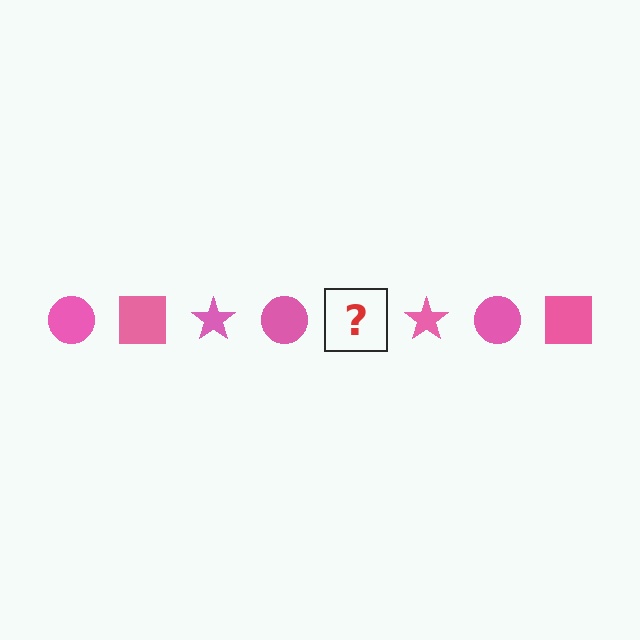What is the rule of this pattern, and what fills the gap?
The rule is that the pattern cycles through circle, square, star shapes in pink. The gap should be filled with a pink square.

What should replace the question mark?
The question mark should be replaced with a pink square.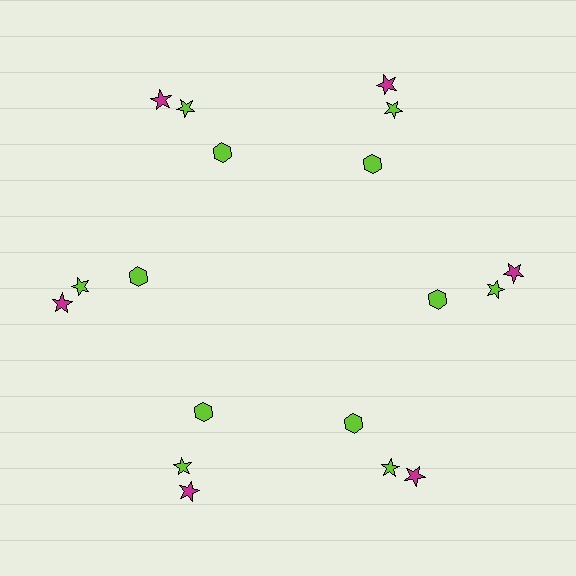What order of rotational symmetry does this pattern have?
This pattern has 6-fold rotational symmetry.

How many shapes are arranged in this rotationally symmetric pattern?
There are 18 shapes, arranged in 6 groups of 3.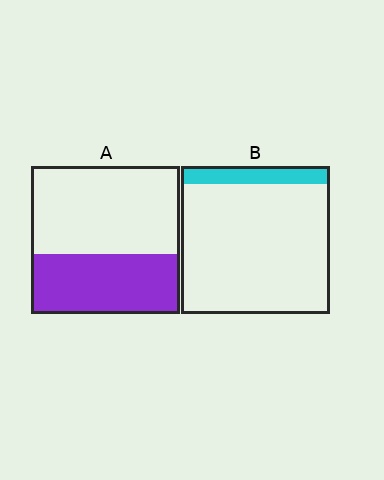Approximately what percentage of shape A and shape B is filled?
A is approximately 40% and B is approximately 10%.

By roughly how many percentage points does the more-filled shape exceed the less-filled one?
By roughly 30 percentage points (A over B).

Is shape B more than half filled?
No.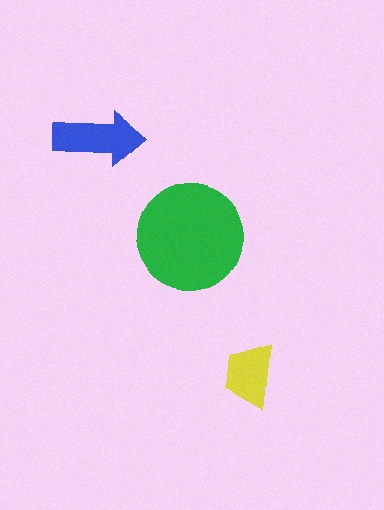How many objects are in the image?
There are 3 objects in the image.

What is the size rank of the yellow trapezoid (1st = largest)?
3rd.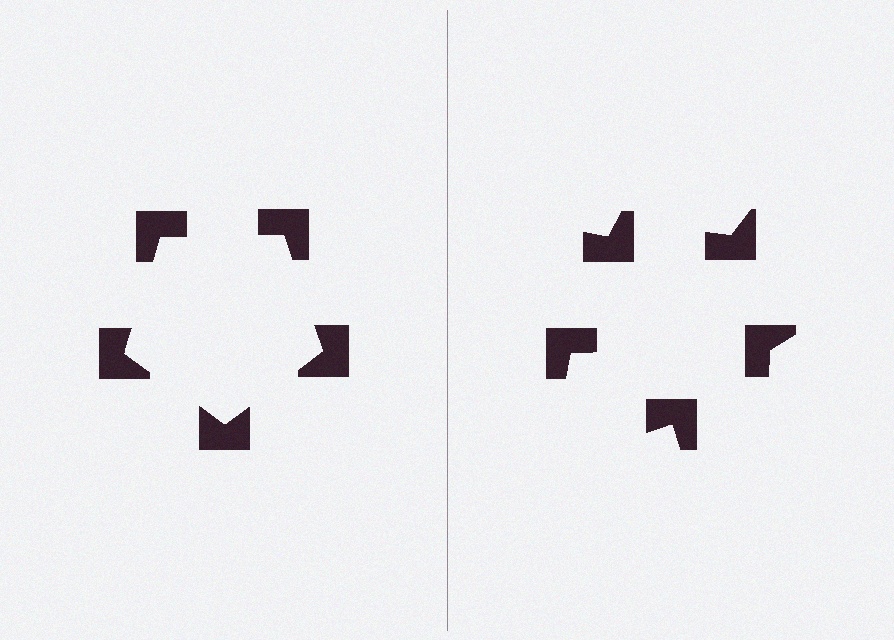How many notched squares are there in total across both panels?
10 — 5 on each side.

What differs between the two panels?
The notched squares are positioned identically on both sides; only the wedge orientations differ. On the left they align to a pentagon; on the right they are misaligned.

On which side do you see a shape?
An illusory pentagon appears on the left side. On the right side the wedge cuts are rotated, so no coherent shape forms.